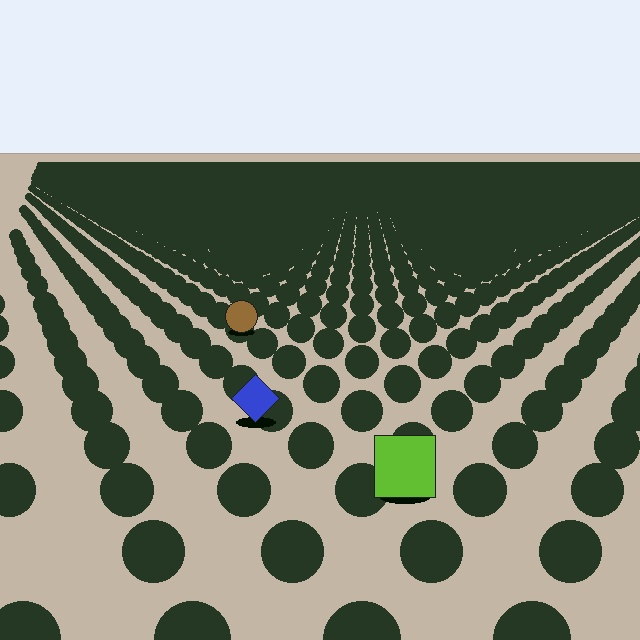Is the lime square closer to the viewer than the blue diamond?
Yes. The lime square is closer — you can tell from the texture gradient: the ground texture is coarser near it.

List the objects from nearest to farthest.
From nearest to farthest: the lime square, the blue diamond, the brown circle.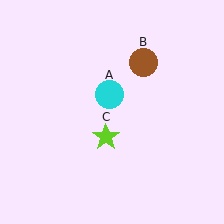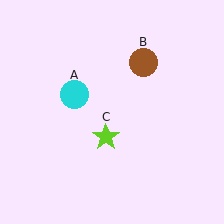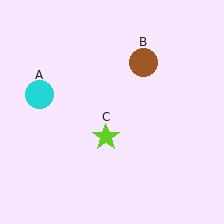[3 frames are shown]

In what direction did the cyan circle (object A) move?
The cyan circle (object A) moved left.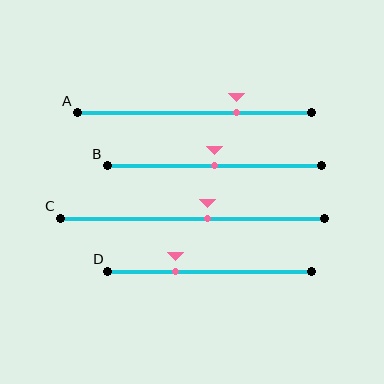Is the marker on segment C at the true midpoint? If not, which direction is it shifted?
No, the marker on segment C is shifted to the right by about 6% of the segment length.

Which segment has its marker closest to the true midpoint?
Segment B has its marker closest to the true midpoint.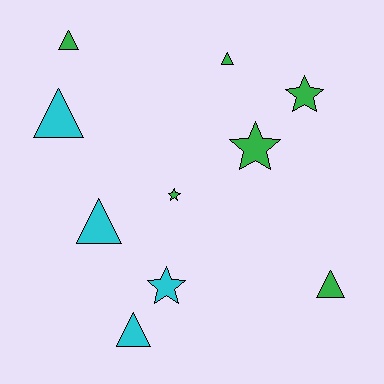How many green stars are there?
There are 3 green stars.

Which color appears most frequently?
Green, with 6 objects.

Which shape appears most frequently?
Triangle, with 6 objects.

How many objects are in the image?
There are 10 objects.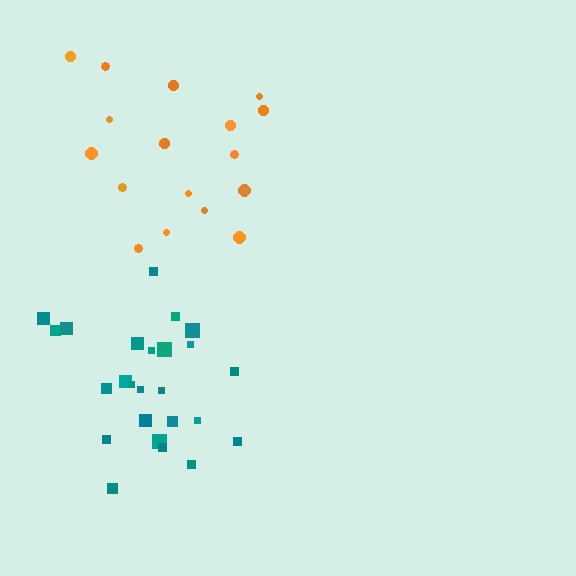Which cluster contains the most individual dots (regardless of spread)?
Teal (25).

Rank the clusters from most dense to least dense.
teal, orange.